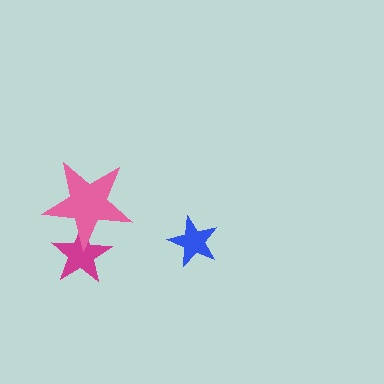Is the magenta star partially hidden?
Yes, it is partially covered by another shape.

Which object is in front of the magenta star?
The pink star is in front of the magenta star.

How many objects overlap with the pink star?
1 object overlaps with the pink star.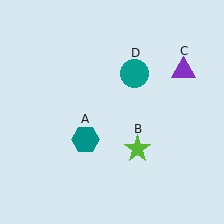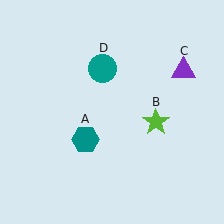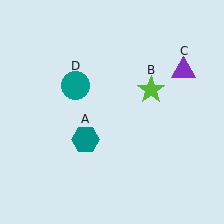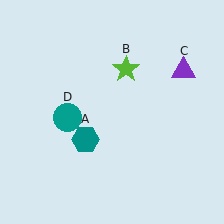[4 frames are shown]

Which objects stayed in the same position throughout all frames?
Teal hexagon (object A) and purple triangle (object C) remained stationary.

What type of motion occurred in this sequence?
The lime star (object B), teal circle (object D) rotated counterclockwise around the center of the scene.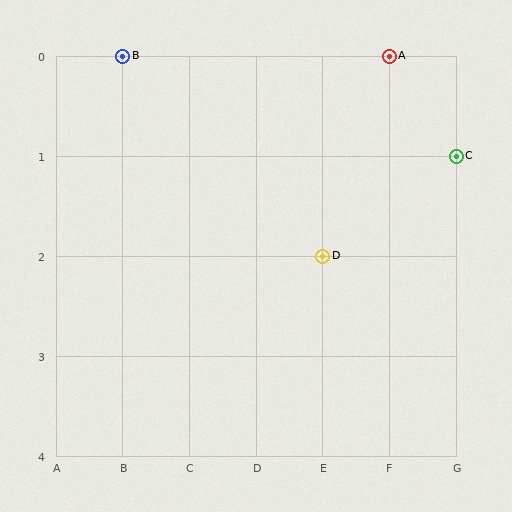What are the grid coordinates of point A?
Point A is at grid coordinates (F, 0).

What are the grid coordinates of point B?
Point B is at grid coordinates (B, 0).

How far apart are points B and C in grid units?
Points B and C are 5 columns and 1 row apart (about 5.1 grid units diagonally).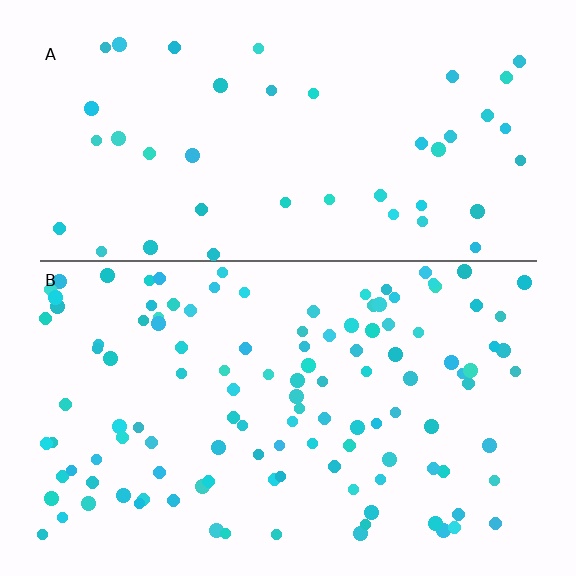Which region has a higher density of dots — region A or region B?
B (the bottom).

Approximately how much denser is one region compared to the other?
Approximately 2.8× — region B over region A.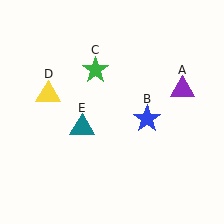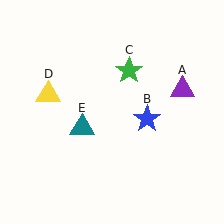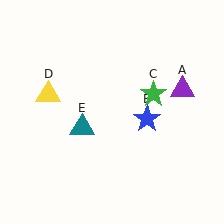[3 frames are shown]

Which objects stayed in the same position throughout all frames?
Purple triangle (object A) and blue star (object B) and yellow triangle (object D) and teal triangle (object E) remained stationary.